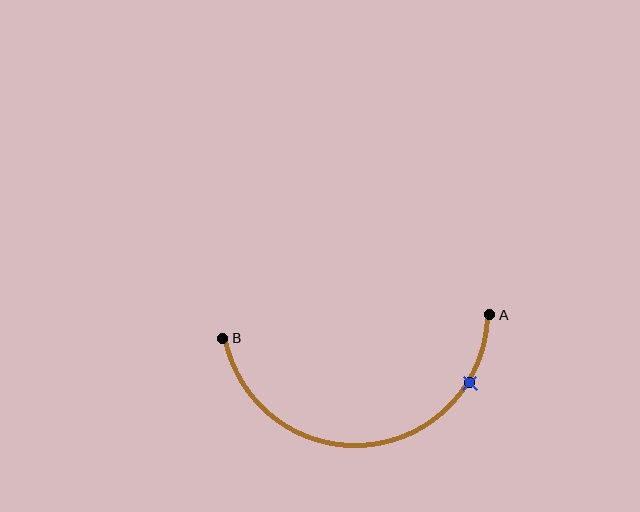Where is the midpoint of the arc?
The arc midpoint is the point on the curve farthest from the straight line joining A and B. It sits below that line.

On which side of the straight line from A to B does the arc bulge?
The arc bulges below the straight line connecting A and B.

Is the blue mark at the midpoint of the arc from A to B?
No. The blue mark lies on the arc but is closer to endpoint A. The arc midpoint would be at the point on the curve equidistant along the arc from both A and B.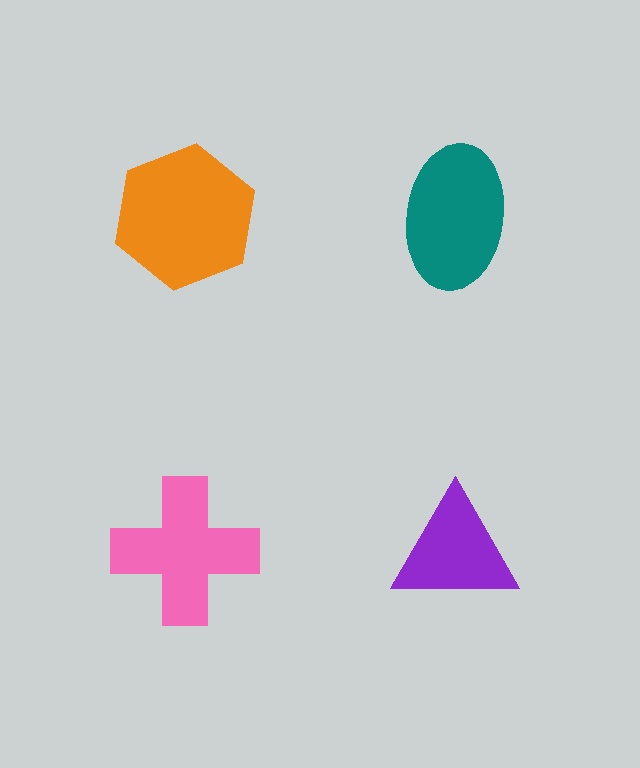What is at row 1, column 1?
An orange hexagon.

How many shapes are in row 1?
2 shapes.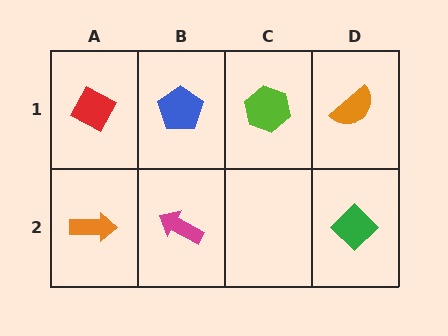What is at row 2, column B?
A magenta arrow.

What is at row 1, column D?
An orange semicircle.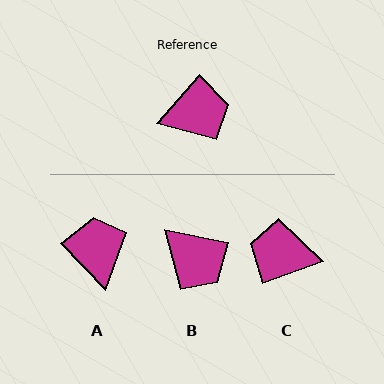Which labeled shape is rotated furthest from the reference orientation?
C, about 151 degrees away.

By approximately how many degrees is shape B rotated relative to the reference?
Approximately 60 degrees clockwise.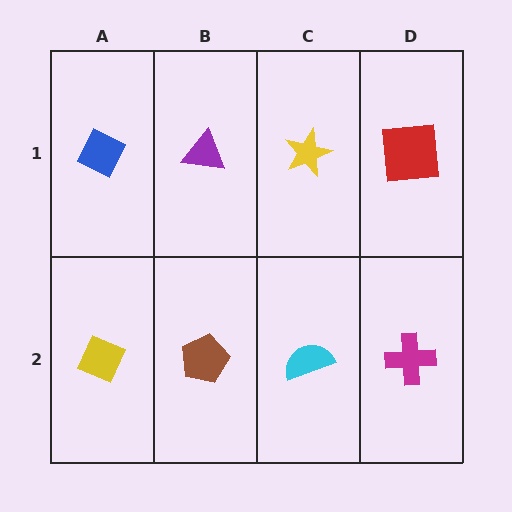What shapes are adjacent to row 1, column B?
A brown pentagon (row 2, column B), a blue diamond (row 1, column A), a yellow star (row 1, column C).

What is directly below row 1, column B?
A brown pentagon.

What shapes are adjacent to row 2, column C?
A yellow star (row 1, column C), a brown pentagon (row 2, column B), a magenta cross (row 2, column D).